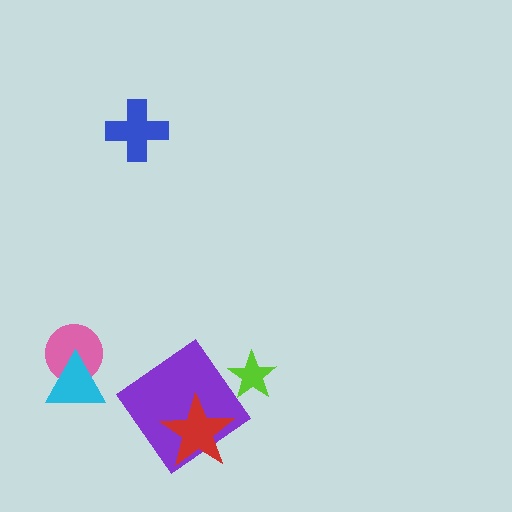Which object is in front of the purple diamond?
The red star is in front of the purple diamond.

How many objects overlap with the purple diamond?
1 object overlaps with the purple diamond.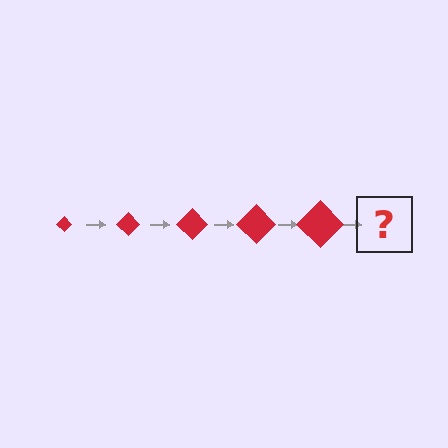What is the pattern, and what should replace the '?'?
The pattern is that the diamond gets progressively larger each step. The '?' should be a red diamond, larger than the previous one.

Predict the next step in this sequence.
The next step is a red diamond, larger than the previous one.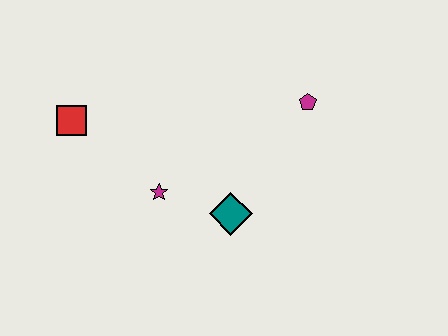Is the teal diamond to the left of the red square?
No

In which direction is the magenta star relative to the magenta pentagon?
The magenta star is to the left of the magenta pentagon.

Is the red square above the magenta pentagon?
No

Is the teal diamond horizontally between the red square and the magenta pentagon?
Yes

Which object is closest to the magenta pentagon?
The teal diamond is closest to the magenta pentagon.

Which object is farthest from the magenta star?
The magenta pentagon is farthest from the magenta star.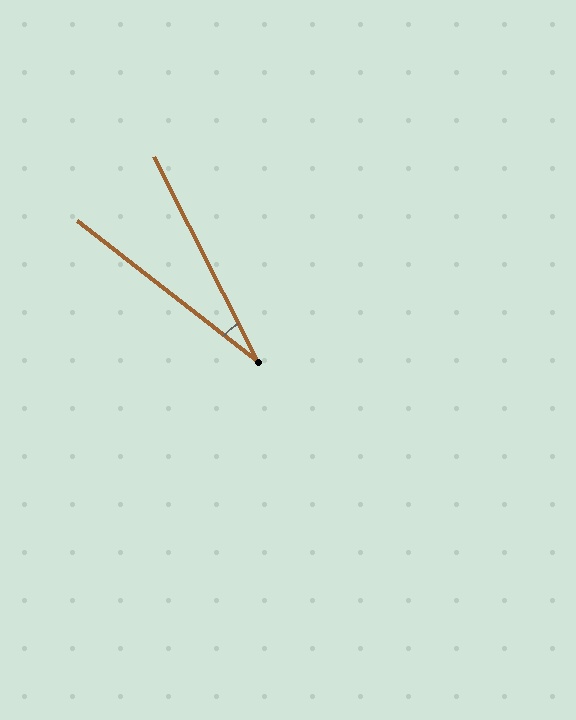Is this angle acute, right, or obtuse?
It is acute.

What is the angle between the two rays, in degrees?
Approximately 25 degrees.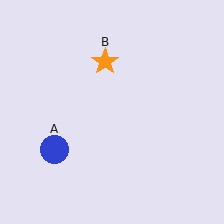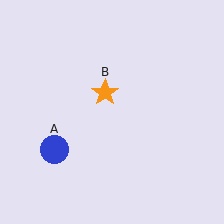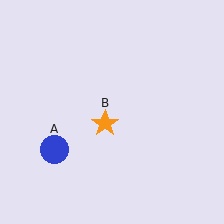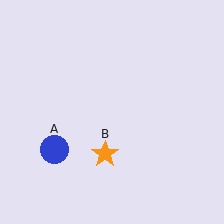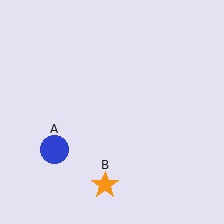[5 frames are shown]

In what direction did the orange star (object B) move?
The orange star (object B) moved down.